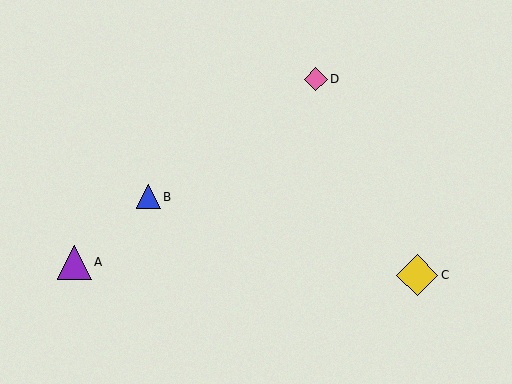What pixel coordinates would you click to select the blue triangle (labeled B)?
Click at (149, 197) to select the blue triangle B.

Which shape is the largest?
The yellow diamond (labeled C) is the largest.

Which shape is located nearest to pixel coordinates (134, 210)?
The blue triangle (labeled B) at (149, 197) is nearest to that location.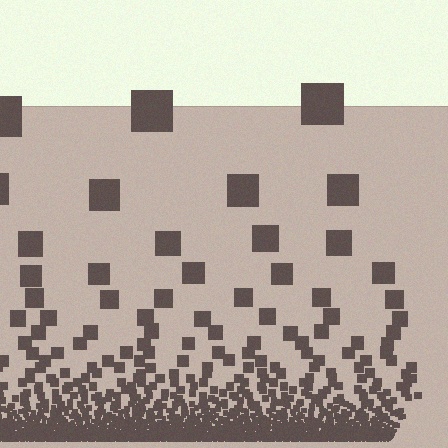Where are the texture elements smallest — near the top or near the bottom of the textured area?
Near the bottom.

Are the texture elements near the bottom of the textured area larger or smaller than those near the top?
Smaller. The gradient is inverted — elements near the bottom are smaller and denser.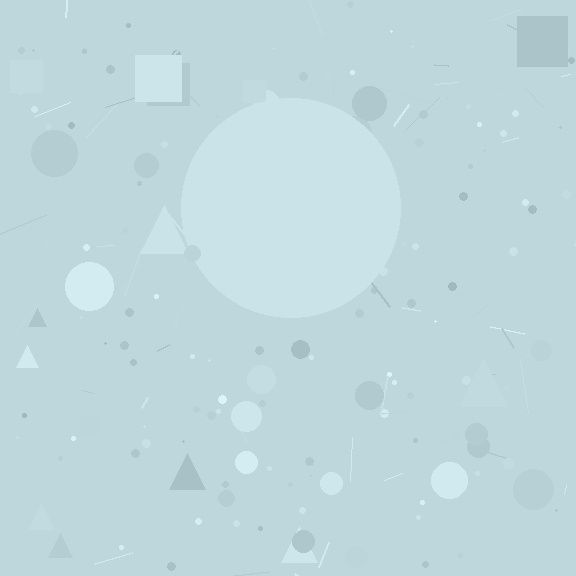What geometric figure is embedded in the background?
A circle is embedded in the background.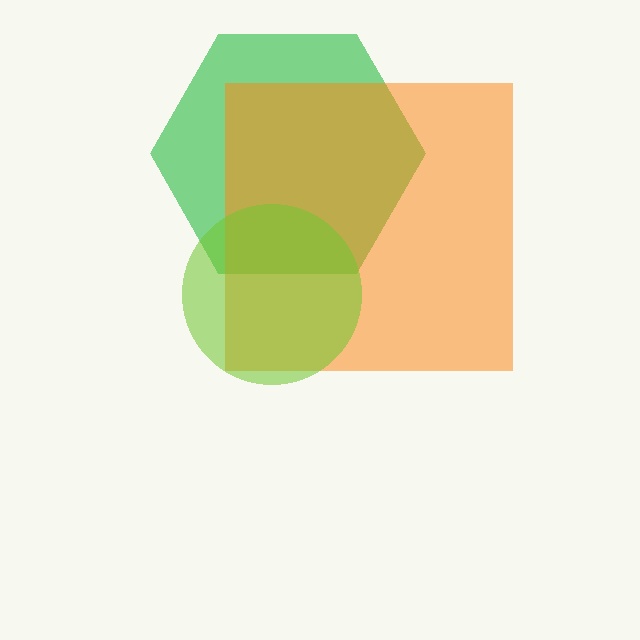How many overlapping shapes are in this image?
There are 3 overlapping shapes in the image.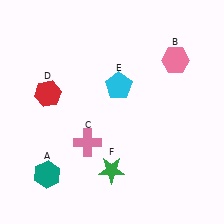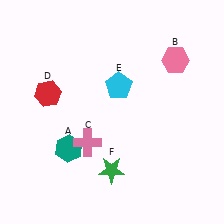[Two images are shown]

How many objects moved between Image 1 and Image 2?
1 object moved between the two images.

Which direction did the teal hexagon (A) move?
The teal hexagon (A) moved up.